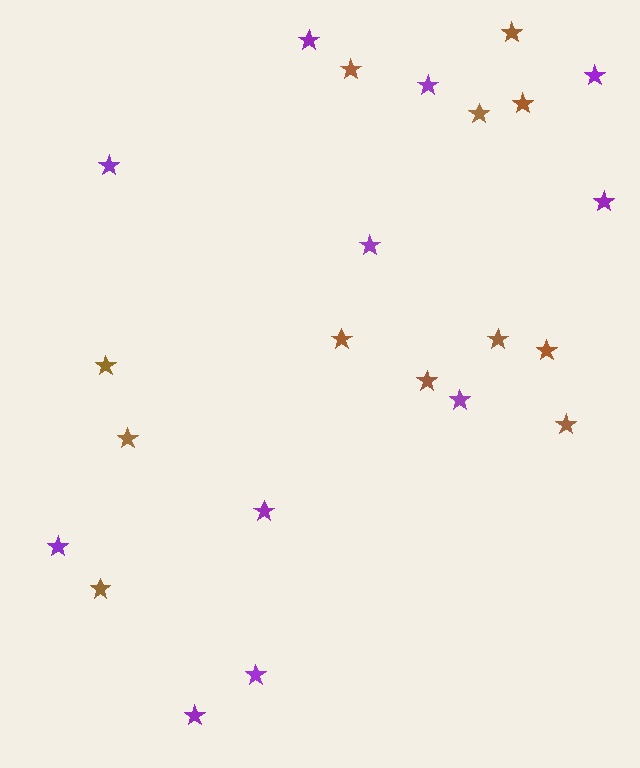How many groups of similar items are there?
There are 2 groups: one group of brown stars (12) and one group of purple stars (11).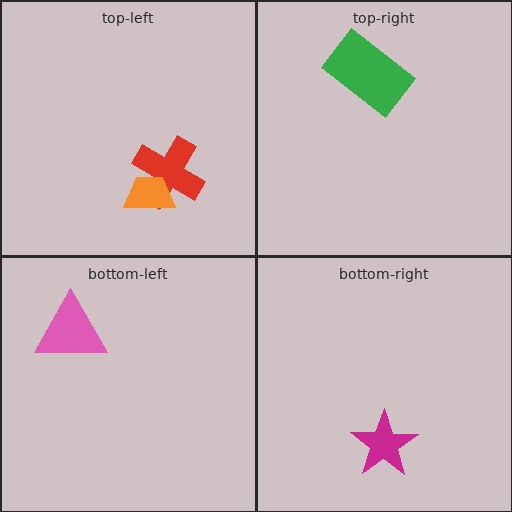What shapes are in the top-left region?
The red cross, the orange trapezoid.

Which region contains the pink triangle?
The bottom-left region.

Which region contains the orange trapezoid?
The top-left region.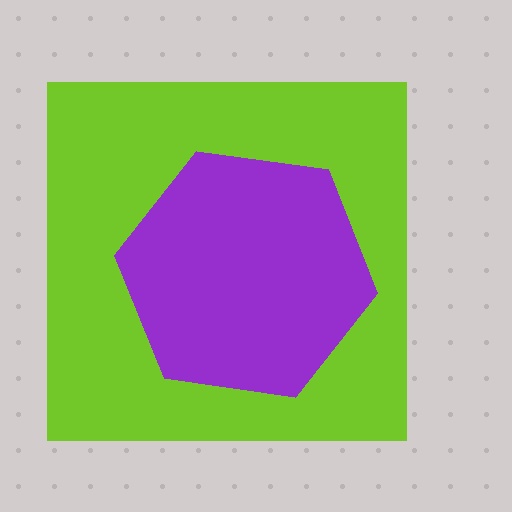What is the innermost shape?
The purple hexagon.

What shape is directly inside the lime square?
The purple hexagon.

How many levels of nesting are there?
2.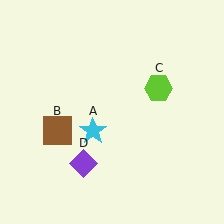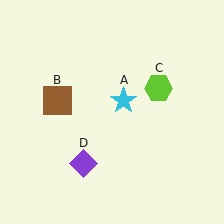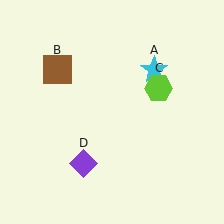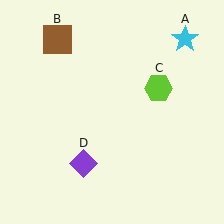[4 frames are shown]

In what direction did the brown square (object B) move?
The brown square (object B) moved up.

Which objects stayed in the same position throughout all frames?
Lime hexagon (object C) and purple diamond (object D) remained stationary.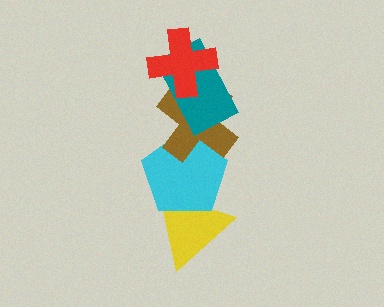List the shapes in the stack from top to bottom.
From top to bottom: the red cross, the teal rectangle, the brown cross, the cyan pentagon, the yellow triangle.